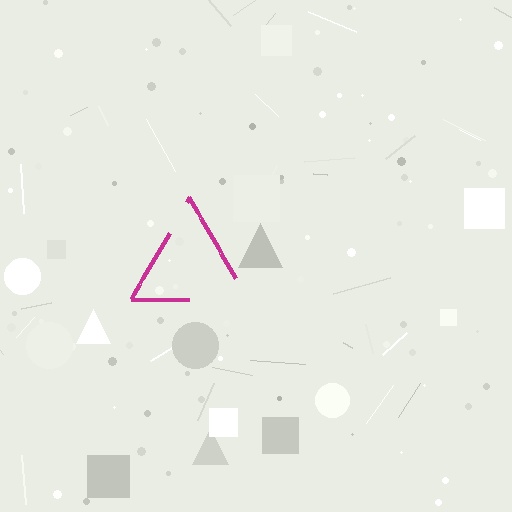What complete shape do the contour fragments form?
The contour fragments form a triangle.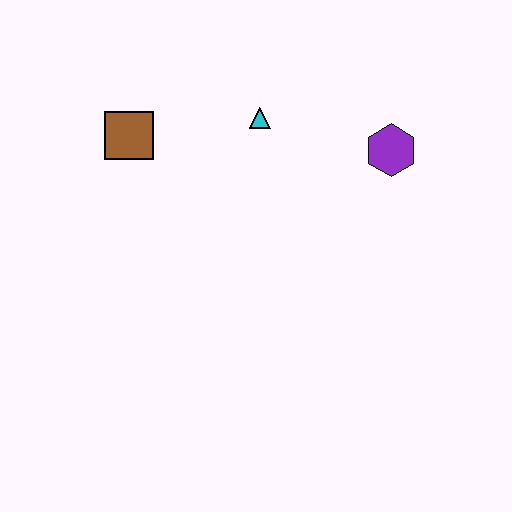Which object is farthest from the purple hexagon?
The brown square is farthest from the purple hexagon.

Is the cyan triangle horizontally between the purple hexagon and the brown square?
Yes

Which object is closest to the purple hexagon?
The cyan triangle is closest to the purple hexagon.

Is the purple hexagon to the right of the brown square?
Yes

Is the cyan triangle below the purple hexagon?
No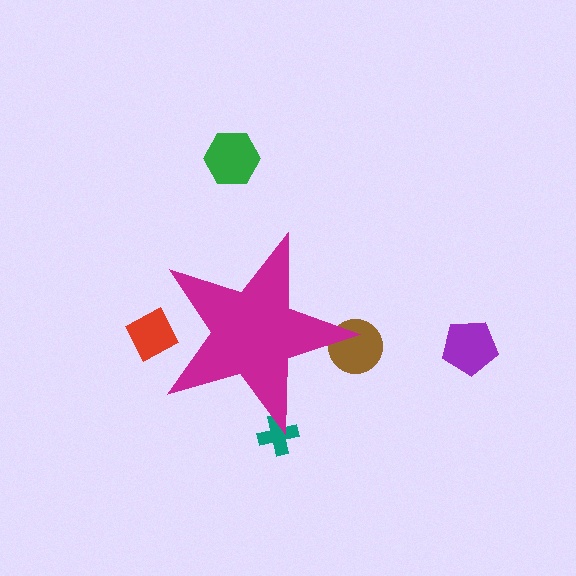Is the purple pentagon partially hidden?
No, the purple pentagon is fully visible.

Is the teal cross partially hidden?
Yes, the teal cross is partially hidden behind the magenta star.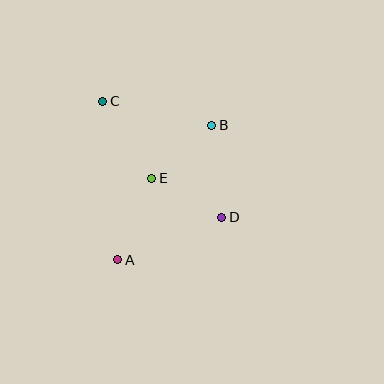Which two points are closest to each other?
Points D and E are closest to each other.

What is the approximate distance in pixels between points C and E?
The distance between C and E is approximately 91 pixels.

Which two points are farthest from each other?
Points C and D are farthest from each other.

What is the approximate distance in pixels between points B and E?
The distance between B and E is approximately 80 pixels.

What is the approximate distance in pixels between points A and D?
The distance between A and D is approximately 112 pixels.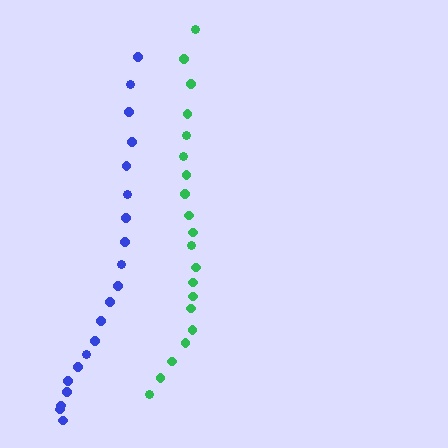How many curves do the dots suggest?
There are 2 distinct paths.